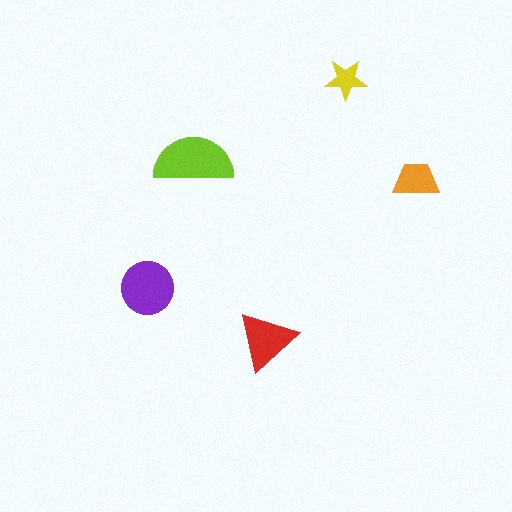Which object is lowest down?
The red triangle is bottommost.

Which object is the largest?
The lime semicircle.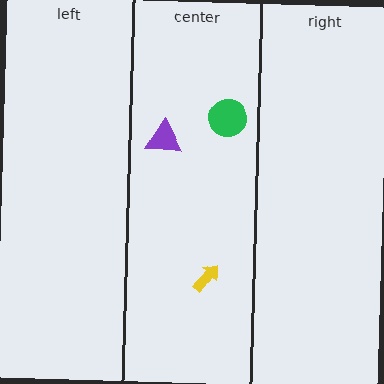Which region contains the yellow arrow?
The center region.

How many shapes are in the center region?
3.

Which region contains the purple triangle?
The center region.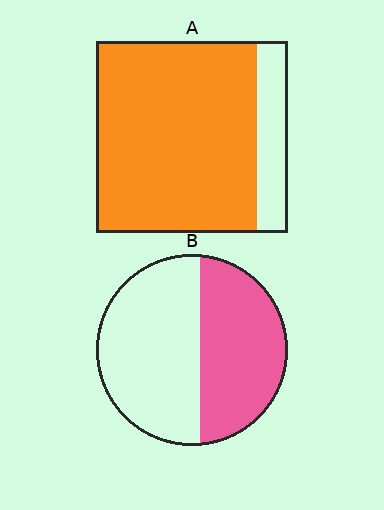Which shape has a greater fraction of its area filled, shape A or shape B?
Shape A.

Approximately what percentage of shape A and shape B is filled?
A is approximately 85% and B is approximately 45%.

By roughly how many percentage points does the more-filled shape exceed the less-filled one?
By roughly 40 percentage points (A over B).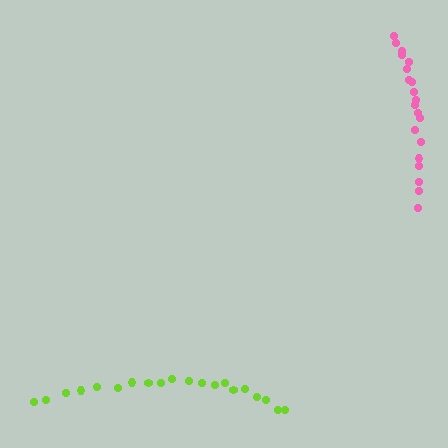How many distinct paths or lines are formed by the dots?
There are 2 distinct paths.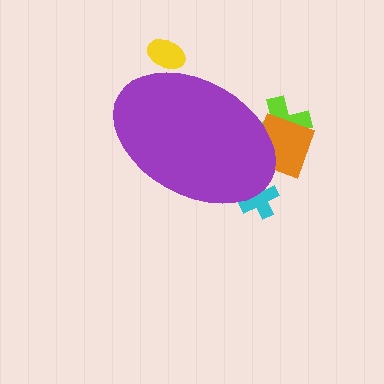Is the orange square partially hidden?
Yes, the orange square is partially hidden behind the purple ellipse.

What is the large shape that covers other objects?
A purple ellipse.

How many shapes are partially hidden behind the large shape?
4 shapes are partially hidden.